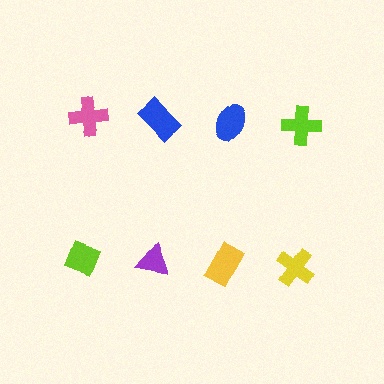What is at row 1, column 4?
A lime cross.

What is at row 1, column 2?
A blue rectangle.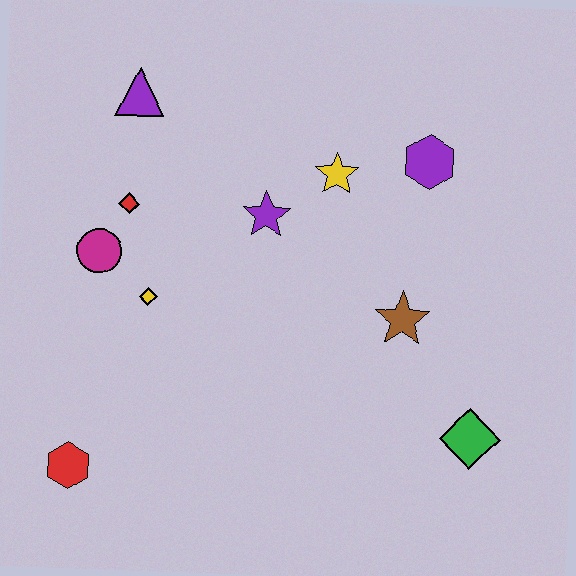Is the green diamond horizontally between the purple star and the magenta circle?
No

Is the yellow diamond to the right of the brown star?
No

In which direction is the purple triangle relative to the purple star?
The purple triangle is to the left of the purple star.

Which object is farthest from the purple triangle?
The green diamond is farthest from the purple triangle.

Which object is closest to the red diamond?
The magenta circle is closest to the red diamond.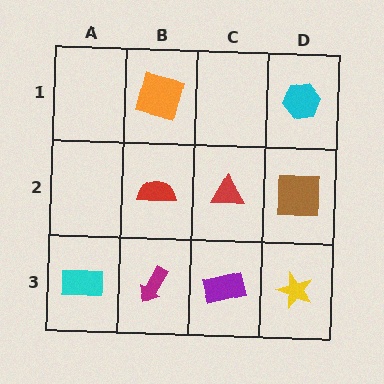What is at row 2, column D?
A brown square.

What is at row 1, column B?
An orange square.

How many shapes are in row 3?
4 shapes.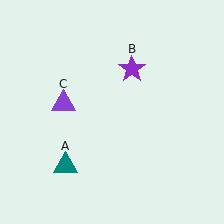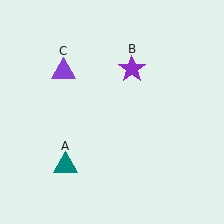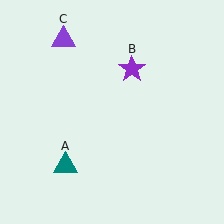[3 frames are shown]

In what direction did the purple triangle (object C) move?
The purple triangle (object C) moved up.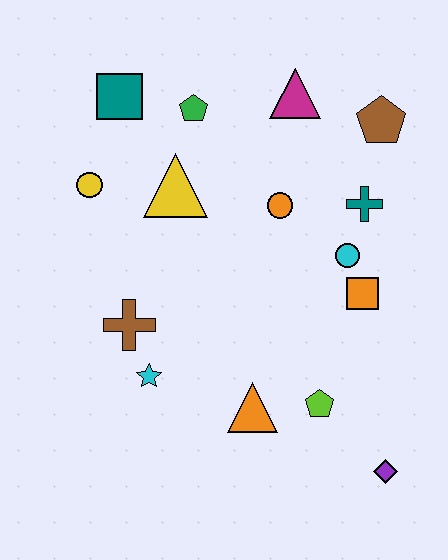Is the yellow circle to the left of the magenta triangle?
Yes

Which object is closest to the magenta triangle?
The brown pentagon is closest to the magenta triangle.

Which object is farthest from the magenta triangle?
The purple diamond is farthest from the magenta triangle.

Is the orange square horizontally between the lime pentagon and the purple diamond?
Yes